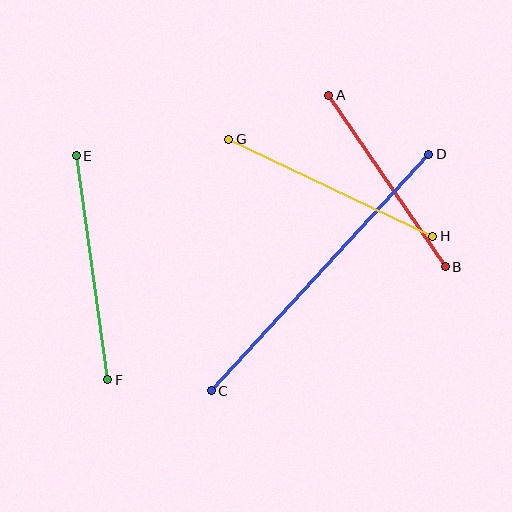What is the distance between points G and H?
The distance is approximately 226 pixels.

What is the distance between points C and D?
The distance is approximately 321 pixels.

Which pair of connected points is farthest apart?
Points C and D are farthest apart.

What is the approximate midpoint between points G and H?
The midpoint is at approximately (331, 188) pixels.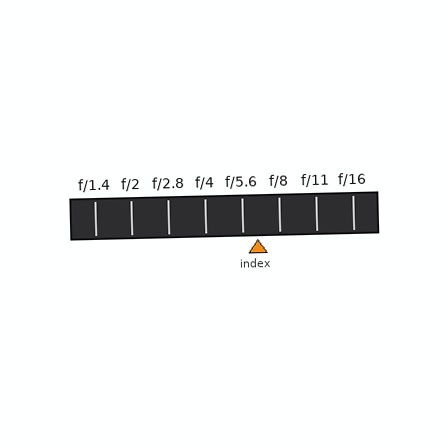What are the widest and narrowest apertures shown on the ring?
The widest aperture shown is f/1.4 and the narrowest is f/16.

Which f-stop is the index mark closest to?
The index mark is closest to f/5.6.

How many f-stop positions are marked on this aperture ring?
There are 8 f-stop positions marked.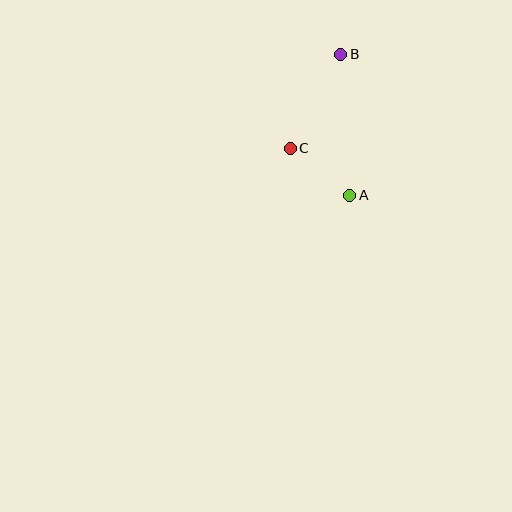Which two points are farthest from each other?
Points A and B are farthest from each other.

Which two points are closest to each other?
Points A and C are closest to each other.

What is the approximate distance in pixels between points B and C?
The distance between B and C is approximately 107 pixels.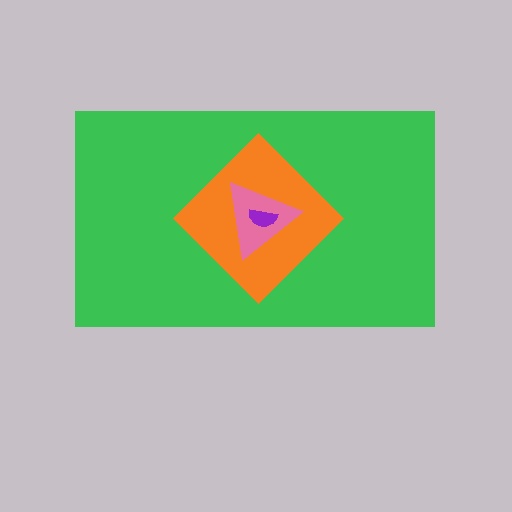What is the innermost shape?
The purple semicircle.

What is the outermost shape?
The green rectangle.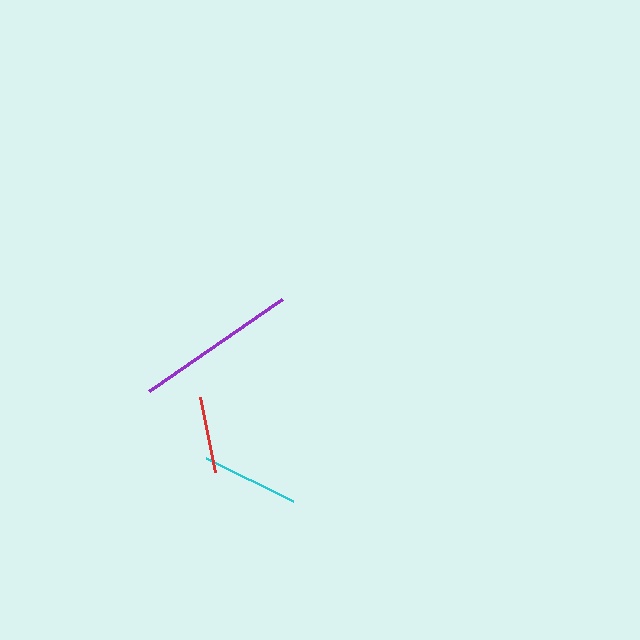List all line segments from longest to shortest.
From longest to shortest: purple, cyan, red.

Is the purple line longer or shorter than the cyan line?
The purple line is longer than the cyan line.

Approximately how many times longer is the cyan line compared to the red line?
The cyan line is approximately 1.3 times the length of the red line.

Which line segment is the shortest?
The red line is the shortest at approximately 76 pixels.